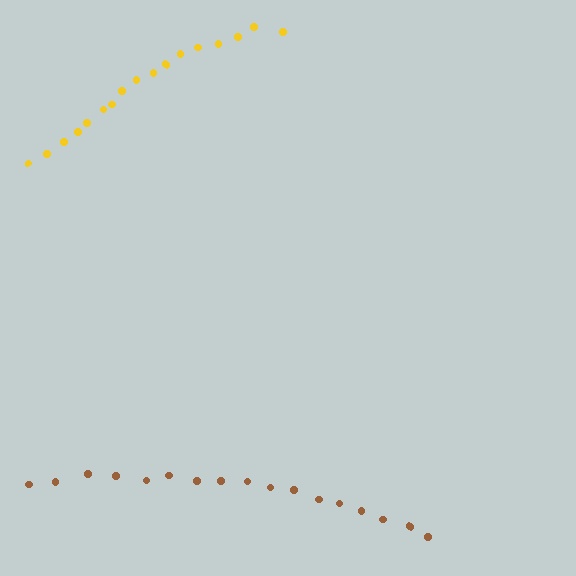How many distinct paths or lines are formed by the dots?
There are 2 distinct paths.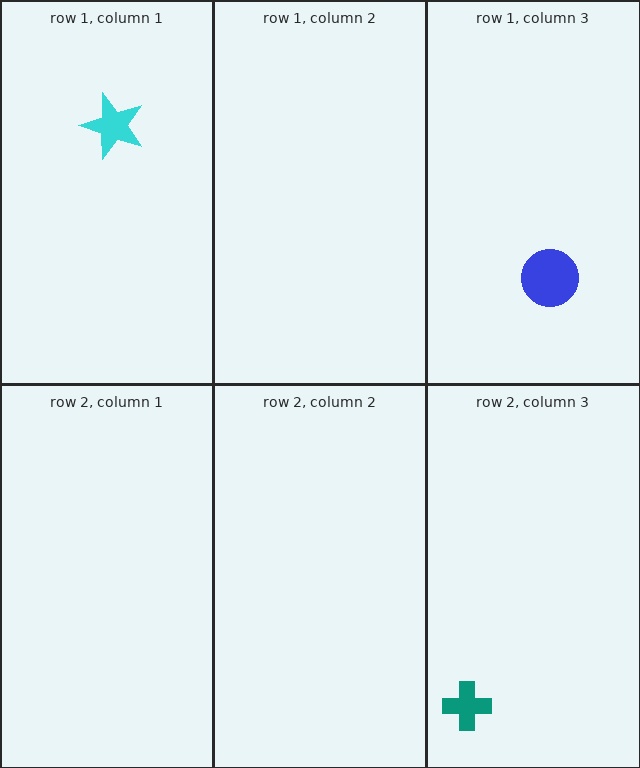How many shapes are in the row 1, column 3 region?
1.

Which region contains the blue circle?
The row 1, column 3 region.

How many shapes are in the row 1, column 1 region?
1.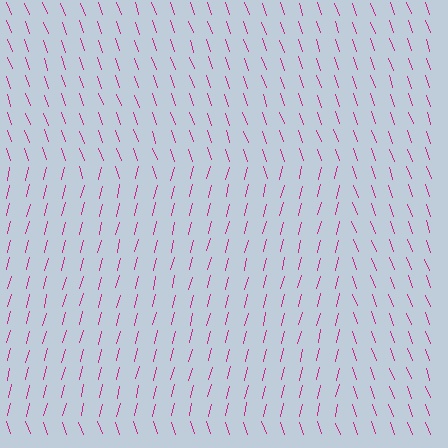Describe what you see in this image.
The image is filled with small magenta line segments. A rectangle region in the image has lines oriented differently from the surrounding lines, creating a visible texture boundary.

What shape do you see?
I see a rectangle.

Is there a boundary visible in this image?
Yes, there is a texture boundary formed by a change in line orientation.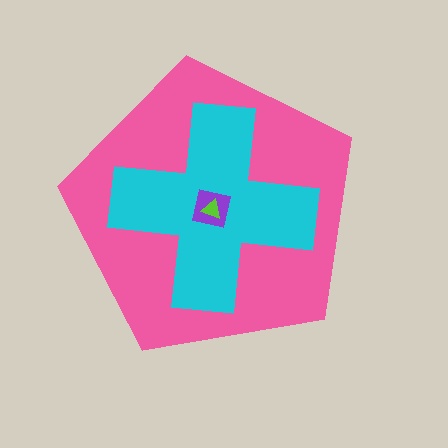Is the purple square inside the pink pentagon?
Yes.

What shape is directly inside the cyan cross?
The purple square.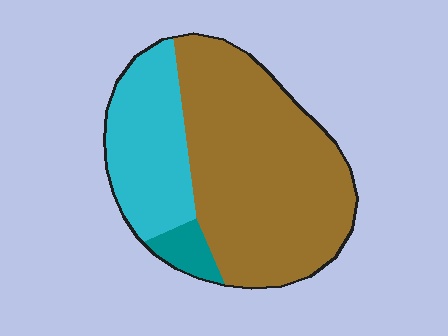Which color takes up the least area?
Teal, at roughly 5%.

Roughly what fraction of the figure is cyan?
Cyan covers about 30% of the figure.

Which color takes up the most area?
Brown, at roughly 65%.